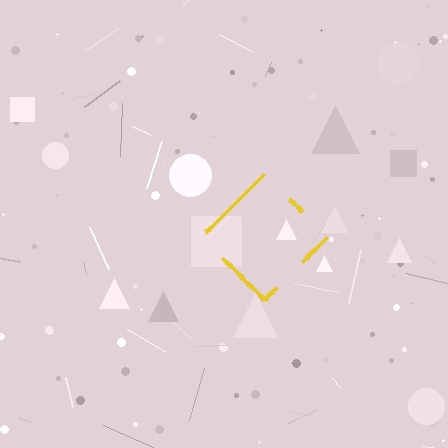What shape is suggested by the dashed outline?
The dashed outline suggests a diamond.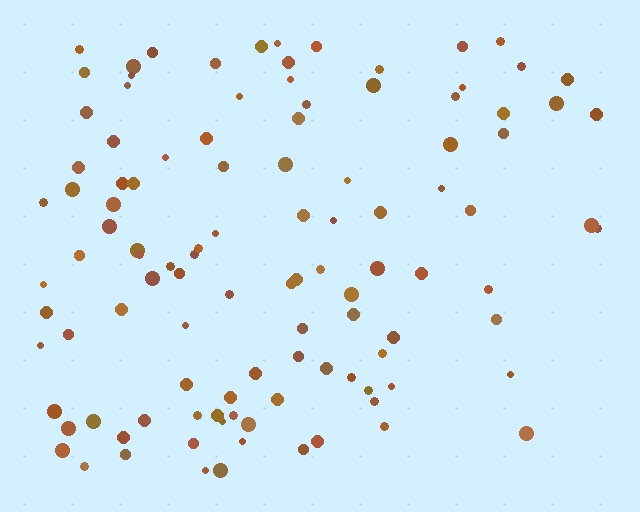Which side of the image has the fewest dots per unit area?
The right.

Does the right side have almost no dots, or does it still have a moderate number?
Still a moderate number, just noticeably fewer than the left.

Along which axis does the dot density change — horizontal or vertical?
Horizontal.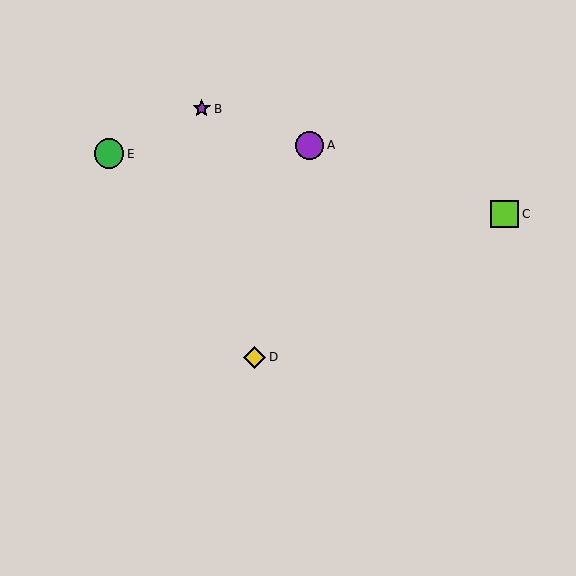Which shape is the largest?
The green circle (labeled E) is the largest.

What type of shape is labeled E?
Shape E is a green circle.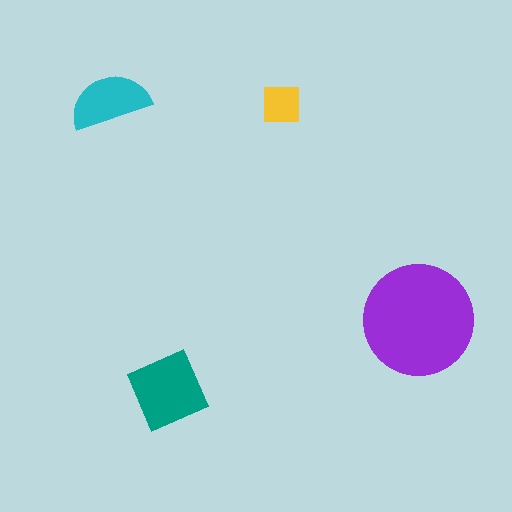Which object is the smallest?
The yellow square.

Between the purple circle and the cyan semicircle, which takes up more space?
The purple circle.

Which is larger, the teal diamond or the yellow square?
The teal diamond.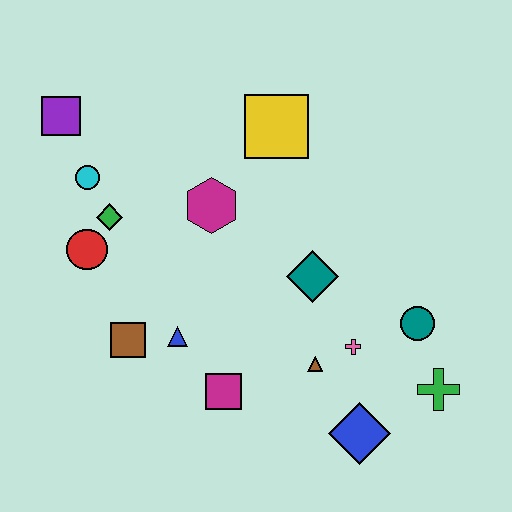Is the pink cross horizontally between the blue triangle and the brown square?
No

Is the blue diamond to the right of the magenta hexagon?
Yes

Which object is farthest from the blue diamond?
The purple square is farthest from the blue diamond.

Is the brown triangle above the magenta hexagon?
No